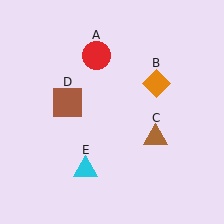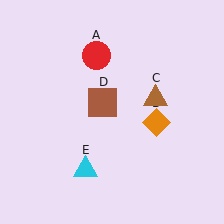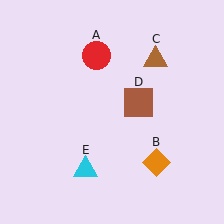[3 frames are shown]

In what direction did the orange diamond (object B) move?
The orange diamond (object B) moved down.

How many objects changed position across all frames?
3 objects changed position: orange diamond (object B), brown triangle (object C), brown square (object D).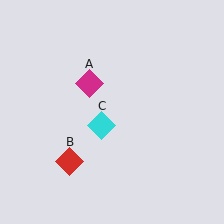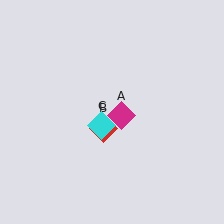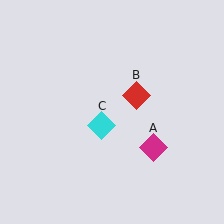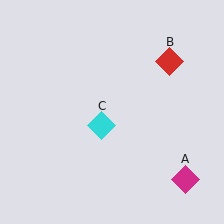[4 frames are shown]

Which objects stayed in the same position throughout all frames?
Cyan diamond (object C) remained stationary.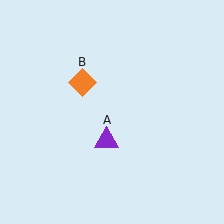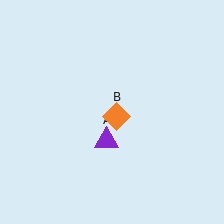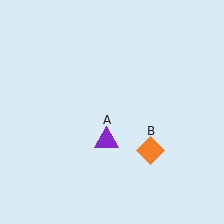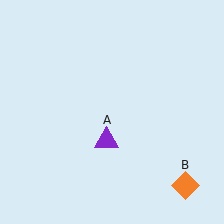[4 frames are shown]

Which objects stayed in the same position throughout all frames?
Purple triangle (object A) remained stationary.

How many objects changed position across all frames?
1 object changed position: orange diamond (object B).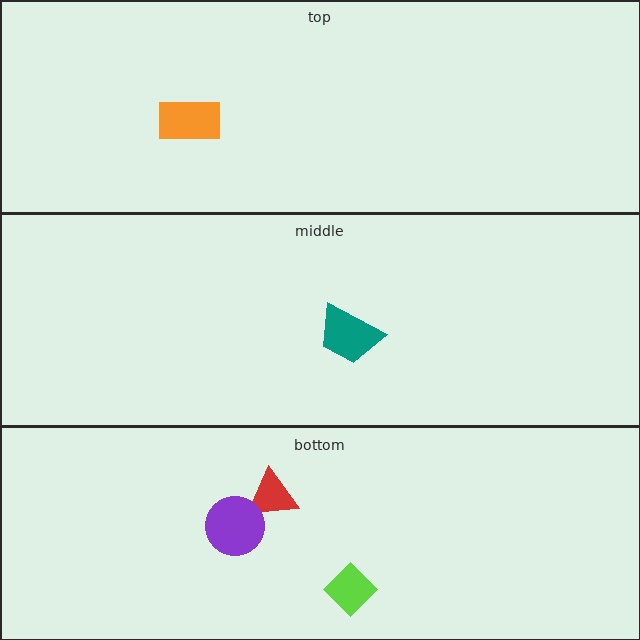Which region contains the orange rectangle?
The top region.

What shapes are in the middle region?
The teal trapezoid.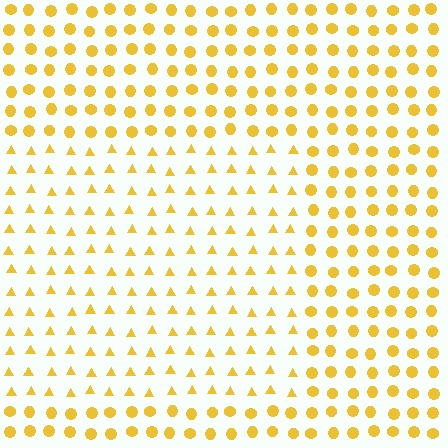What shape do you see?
I see a rectangle.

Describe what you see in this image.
The image is filled with small yellow elements arranged in a uniform grid. A rectangle-shaped region contains triangles, while the surrounding area contains circles. The boundary is defined purely by the change in element shape.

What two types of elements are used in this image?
The image uses triangles inside the rectangle region and circles outside it.